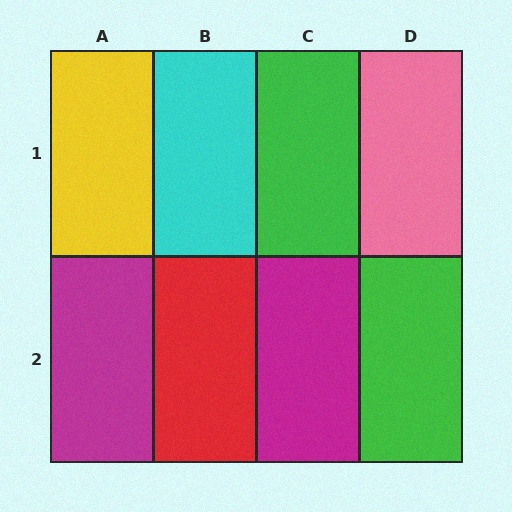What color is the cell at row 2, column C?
Magenta.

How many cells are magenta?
2 cells are magenta.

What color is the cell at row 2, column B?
Red.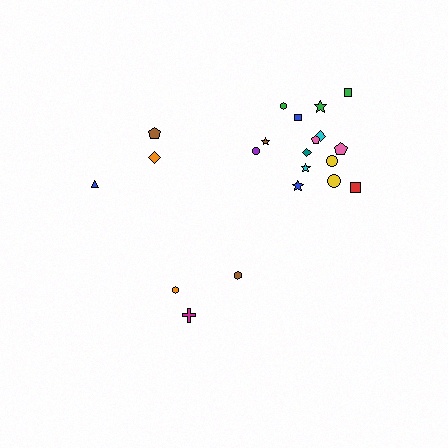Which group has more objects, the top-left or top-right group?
The top-right group.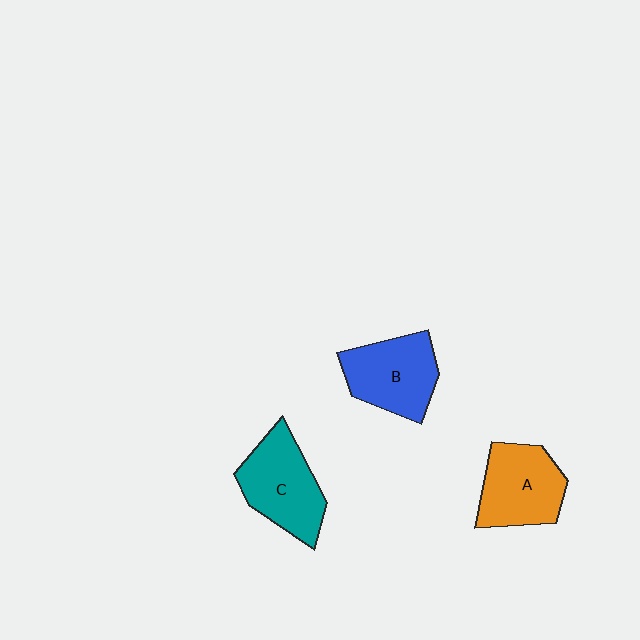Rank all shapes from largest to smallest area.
From largest to smallest: C (teal), B (blue), A (orange).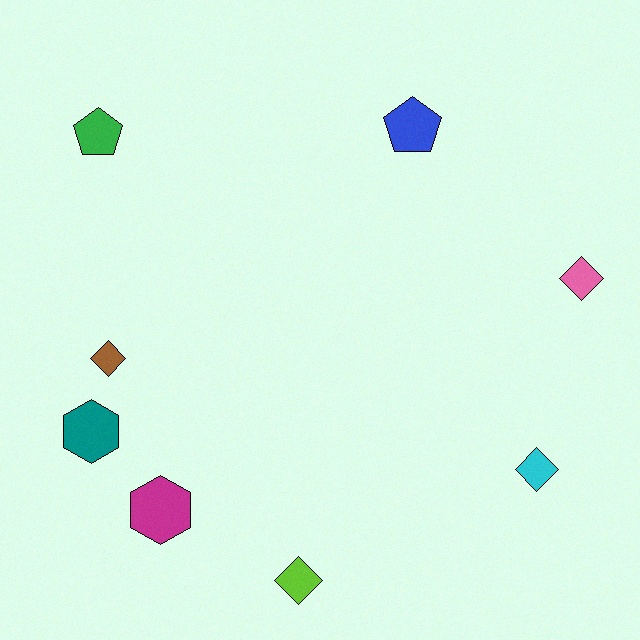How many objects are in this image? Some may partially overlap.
There are 8 objects.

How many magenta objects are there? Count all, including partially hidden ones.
There is 1 magenta object.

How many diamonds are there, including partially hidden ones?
There are 4 diamonds.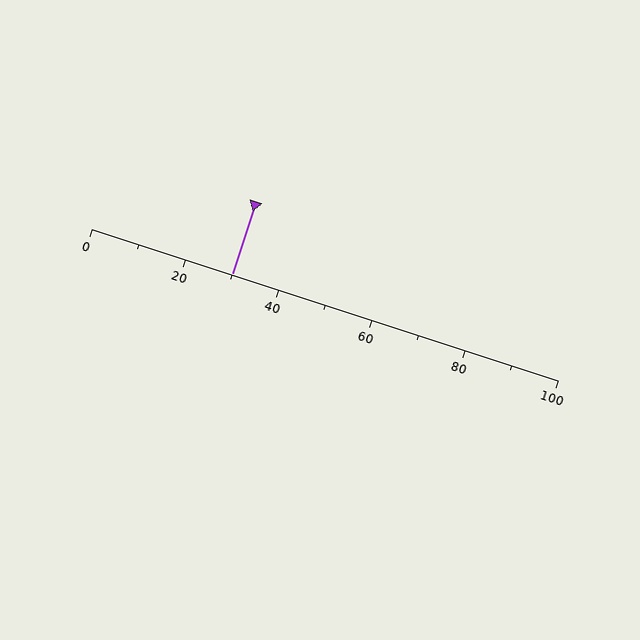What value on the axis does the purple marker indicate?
The marker indicates approximately 30.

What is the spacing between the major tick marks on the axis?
The major ticks are spaced 20 apart.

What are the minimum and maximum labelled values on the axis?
The axis runs from 0 to 100.